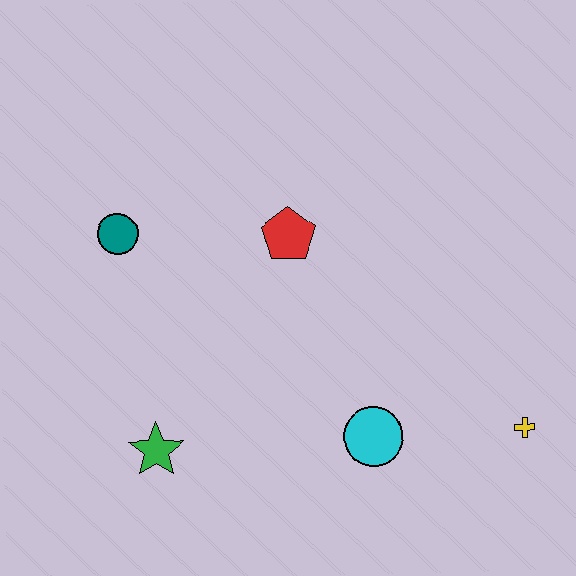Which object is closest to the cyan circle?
The yellow cross is closest to the cyan circle.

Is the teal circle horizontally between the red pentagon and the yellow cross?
No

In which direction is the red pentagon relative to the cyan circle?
The red pentagon is above the cyan circle.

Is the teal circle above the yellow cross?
Yes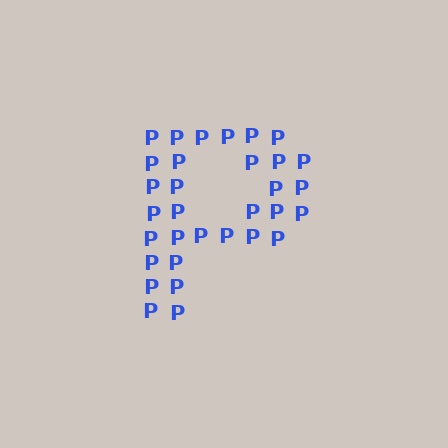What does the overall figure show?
The overall figure shows the letter P.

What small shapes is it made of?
It is made of small letter P's.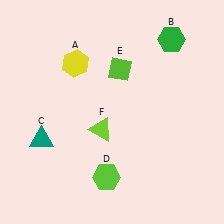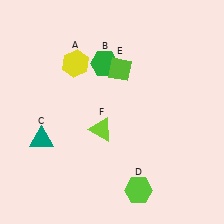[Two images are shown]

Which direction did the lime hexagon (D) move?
The lime hexagon (D) moved right.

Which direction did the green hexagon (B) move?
The green hexagon (B) moved left.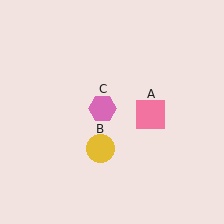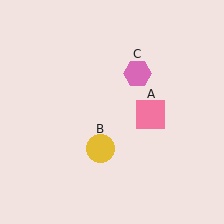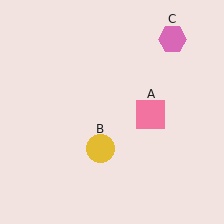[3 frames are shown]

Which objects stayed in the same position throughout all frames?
Pink square (object A) and yellow circle (object B) remained stationary.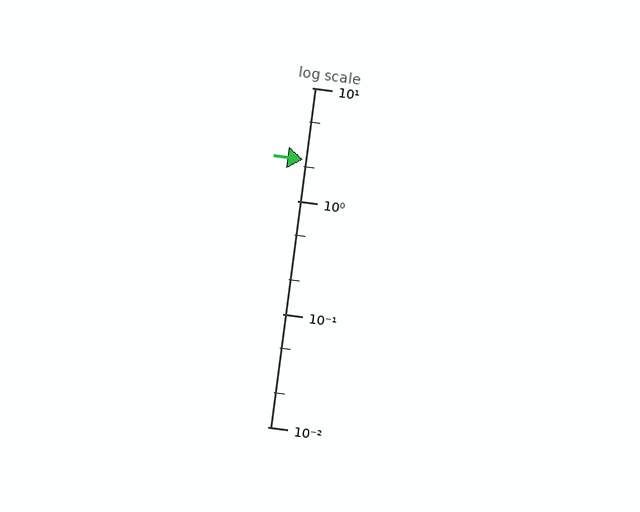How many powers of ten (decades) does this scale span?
The scale spans 3 decades, from 0.01 to 10.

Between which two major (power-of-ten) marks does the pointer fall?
The pointer is between 1 and 10.